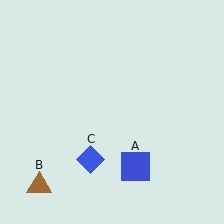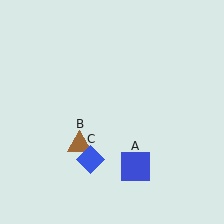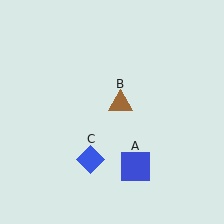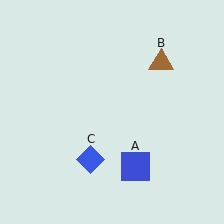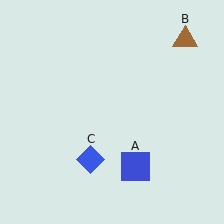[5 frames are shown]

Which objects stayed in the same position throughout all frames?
Blue square (object A) and blue diamond (object C) remained stationary.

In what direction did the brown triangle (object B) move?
The brown triangle (object B) moved up and to the right.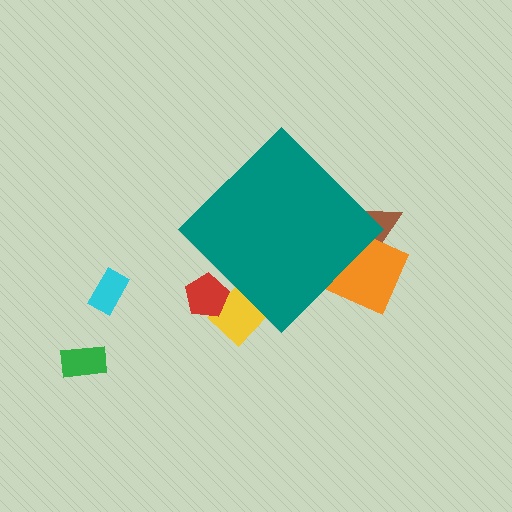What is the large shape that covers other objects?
A teal diamond.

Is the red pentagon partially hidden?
Yes, the red pentagon is partially hidden behind the teal diamond.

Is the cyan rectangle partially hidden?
No, the cyan rectangle is fully visible.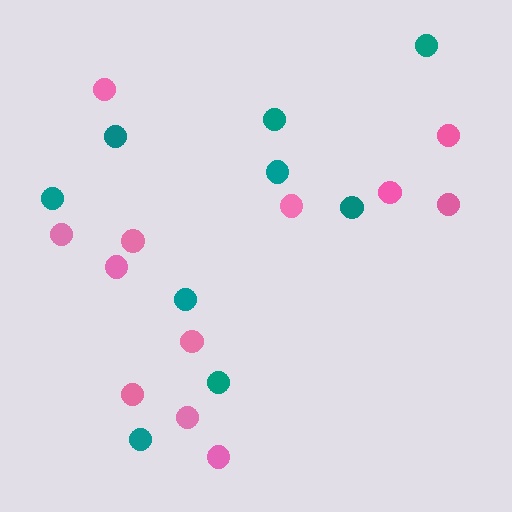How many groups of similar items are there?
There are 2 groups: one group of teal circles (9) and one group of pink circles (12).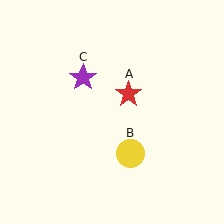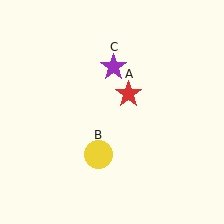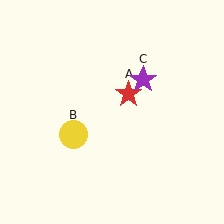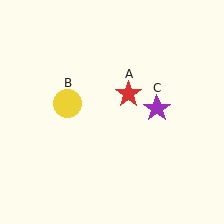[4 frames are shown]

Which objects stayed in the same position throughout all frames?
Red star (object A) remained stationary.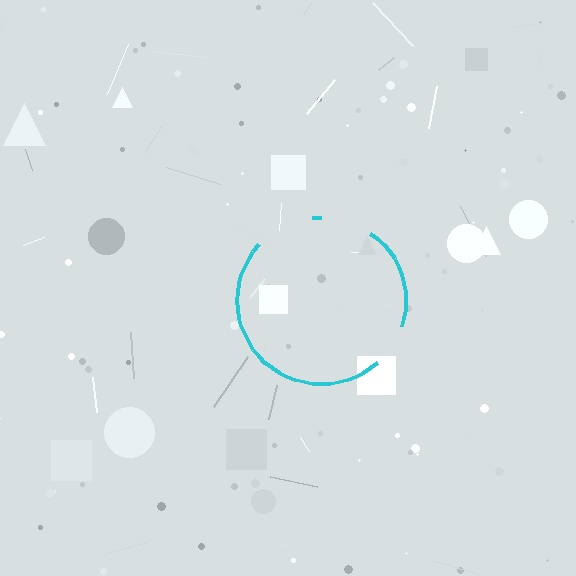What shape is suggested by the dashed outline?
The dashed outline suggests a circle.